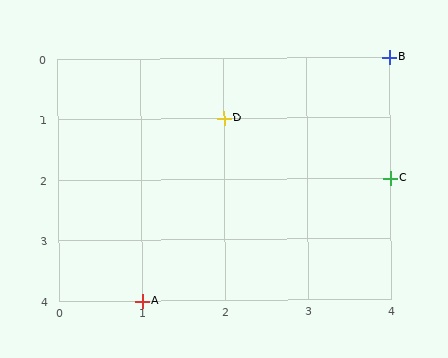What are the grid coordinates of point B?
Point B is at grid coordinates (4, 0).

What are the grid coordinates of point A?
Point A is at grid coordinates (1, 4).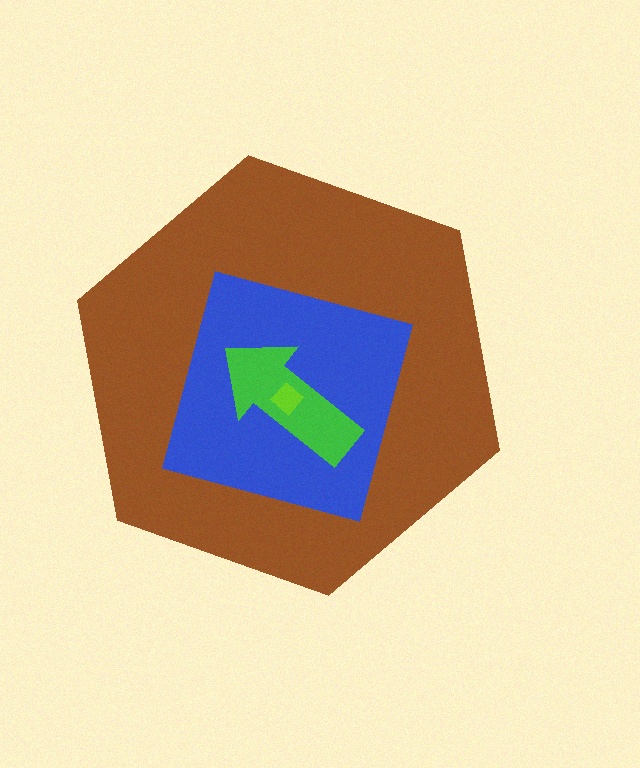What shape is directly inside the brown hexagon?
The blue square.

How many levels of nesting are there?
4.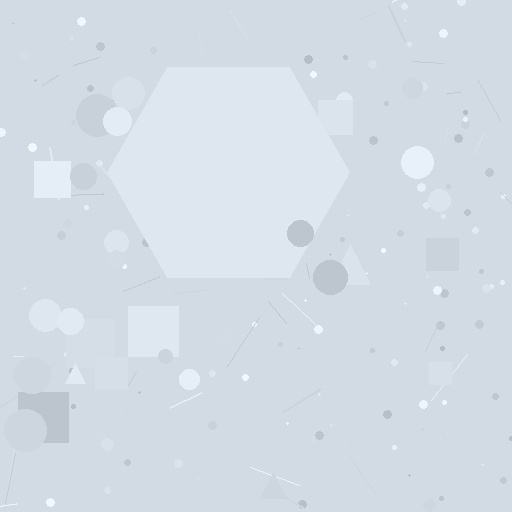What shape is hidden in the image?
A hexagon is hidden in the image.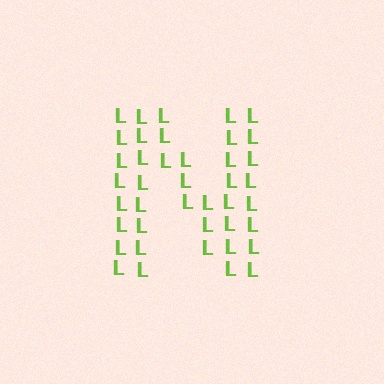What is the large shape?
The large shape is the letter N.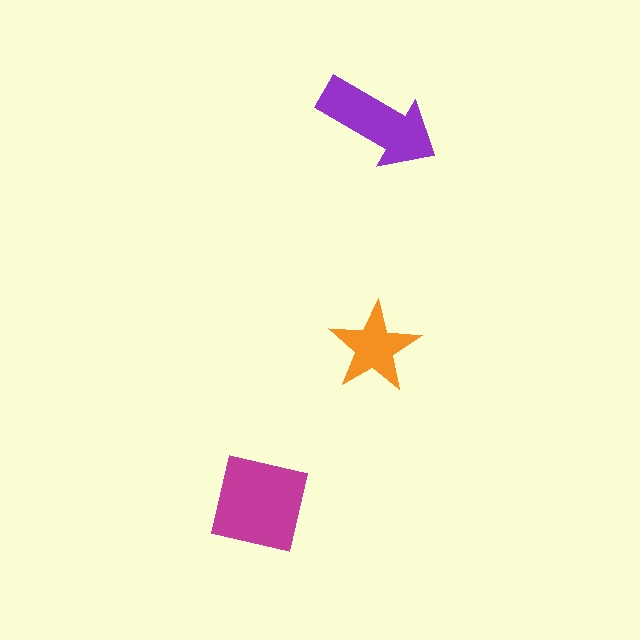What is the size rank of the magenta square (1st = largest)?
1st.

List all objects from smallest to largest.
The orange star, the purple arrow, the magenta square.